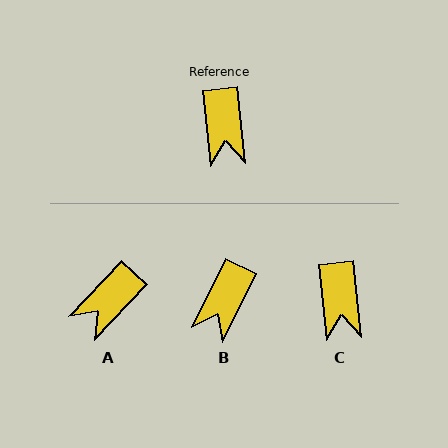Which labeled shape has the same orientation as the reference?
C.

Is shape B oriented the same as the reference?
No, it is off by about 33 degrees.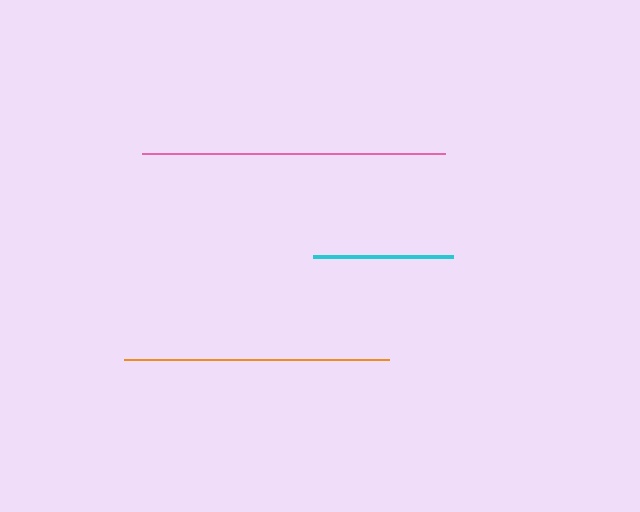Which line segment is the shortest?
The cyan line is the shortest at approximately 140 pixels.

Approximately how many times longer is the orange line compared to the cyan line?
The orange line is approximately 1.9 times the length of the cyan line.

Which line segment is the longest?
The pink line is the longest at approximately 303 pixels.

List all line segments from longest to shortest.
From longest to shortest: pink, orange, cyan.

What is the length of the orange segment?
The orange segment is approximately 264 pixels long.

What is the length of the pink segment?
The pink segment is approximately 303 pixels long.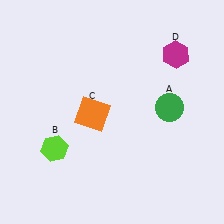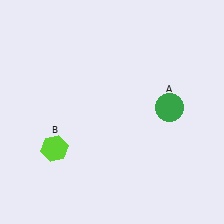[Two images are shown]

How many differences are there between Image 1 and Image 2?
There are 2 differences between the two images.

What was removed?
The magenta hexagon (D), the orange square (C) were removed in Image 2.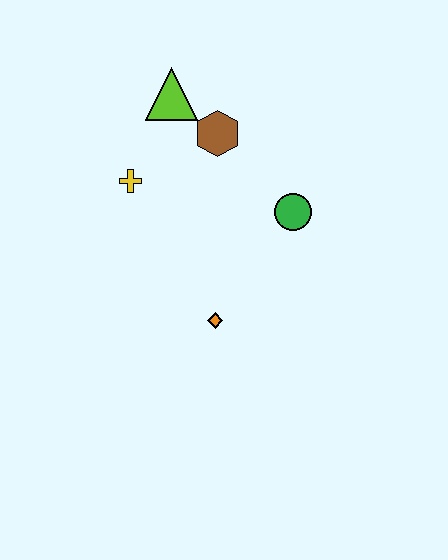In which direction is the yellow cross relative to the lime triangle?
The yellow cross is below the lime triangle.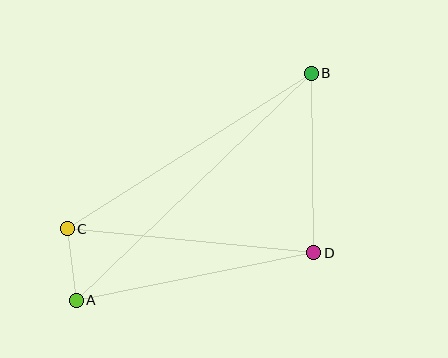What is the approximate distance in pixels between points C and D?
The distance between C and D is approximately 248 pixels.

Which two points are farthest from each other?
Points A and B are farthest from each other.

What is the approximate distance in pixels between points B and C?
The distance between B and C is approximately 290 pixels.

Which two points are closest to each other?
Points A and C are closest to each other.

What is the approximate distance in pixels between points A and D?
The distance between A and D is approximately 242 pixels.